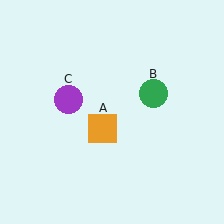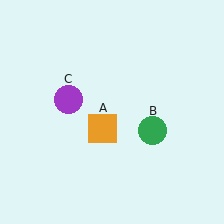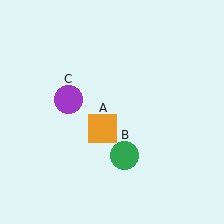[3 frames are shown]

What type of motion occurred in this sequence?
The green circle (object B) rotated clockwise around the center of the scene.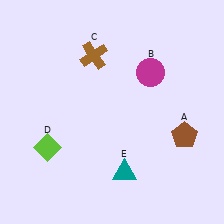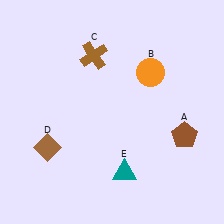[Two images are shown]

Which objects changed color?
B changed from magenta to orange. D changed from lime to brown.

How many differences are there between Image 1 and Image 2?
There are 2 differences between the two images.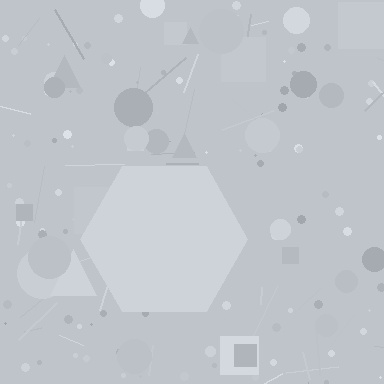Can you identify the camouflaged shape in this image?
The camouflaged shape is a hexagon.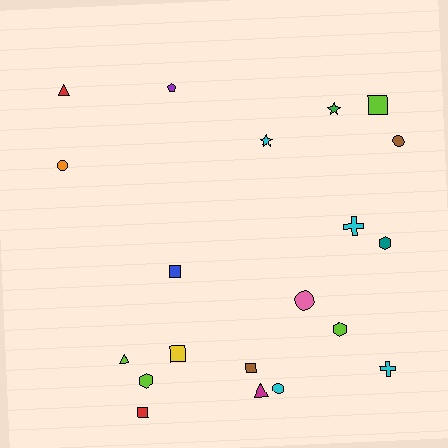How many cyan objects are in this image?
There are 4 cyan objects.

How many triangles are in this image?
There are 3 triangles.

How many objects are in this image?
There are 20 objects.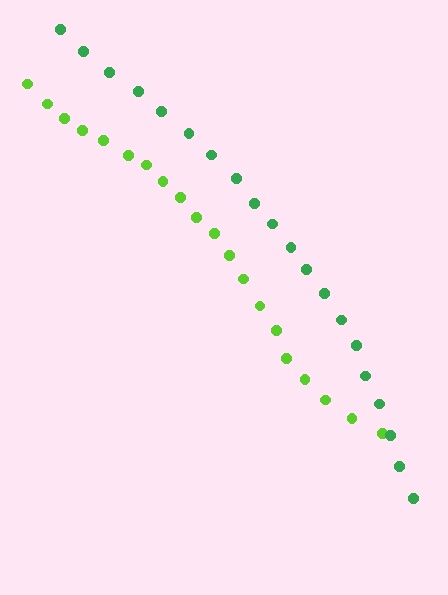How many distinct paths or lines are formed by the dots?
There are 2 distinct paths.